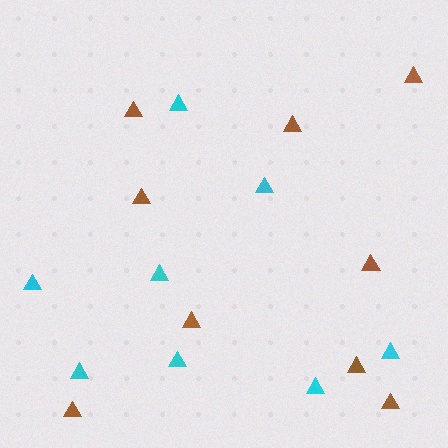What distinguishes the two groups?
There are 2 groups: one group of brown triangles (9) and one group of cyan triangles (8).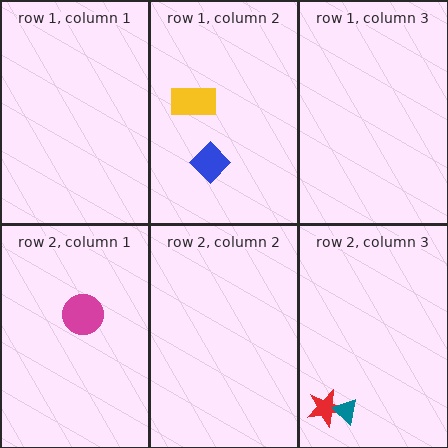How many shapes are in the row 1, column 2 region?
2.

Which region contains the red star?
The row 2, column 3 region.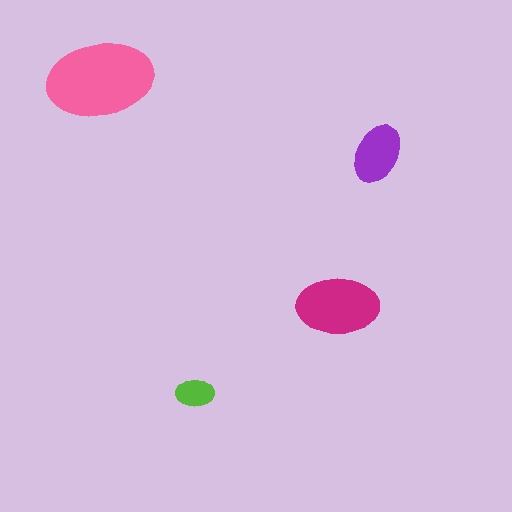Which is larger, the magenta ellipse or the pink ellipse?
The pink one.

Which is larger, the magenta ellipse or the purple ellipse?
The magenta one.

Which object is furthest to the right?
The purple ellipse is rightmost.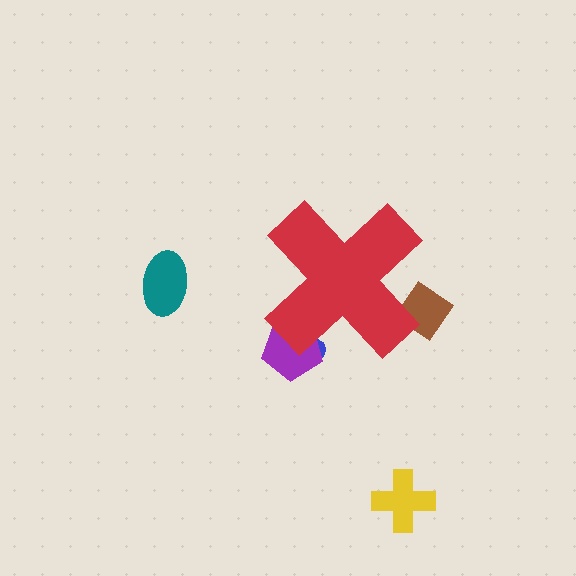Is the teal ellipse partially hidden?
No, the teal ellipse is fully visible.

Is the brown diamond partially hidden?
Yes, the brown diamond is partially hidden behind the red cross.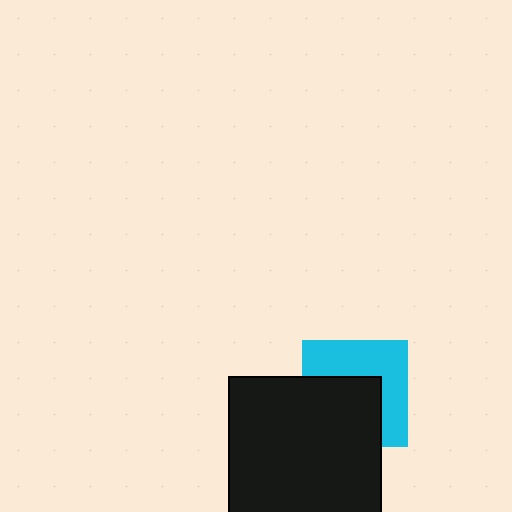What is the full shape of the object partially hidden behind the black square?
The partially hidden object is a cyan square.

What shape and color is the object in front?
The object in front is a black square.